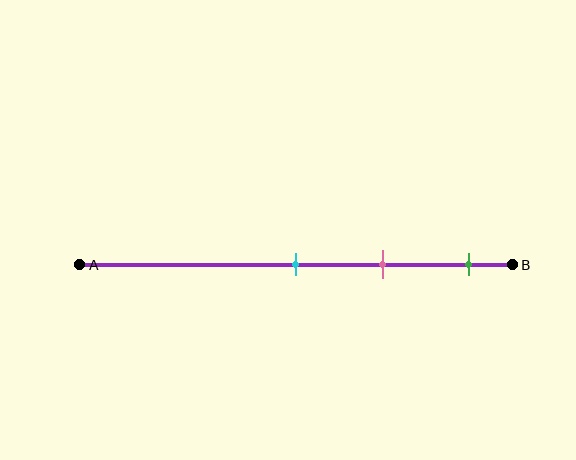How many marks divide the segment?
There are 3 marks dividing the segment.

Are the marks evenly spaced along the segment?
Yes, the marks are approximately evenly spaced.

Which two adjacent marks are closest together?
The cyan and pink marks are the closest adjacent pair.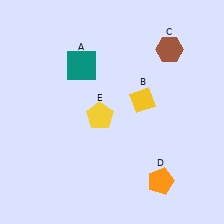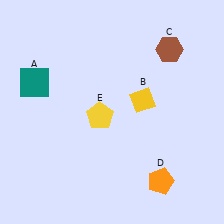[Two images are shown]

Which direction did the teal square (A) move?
The teal square (A) moved left.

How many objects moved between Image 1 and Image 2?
1 object moved between the two images.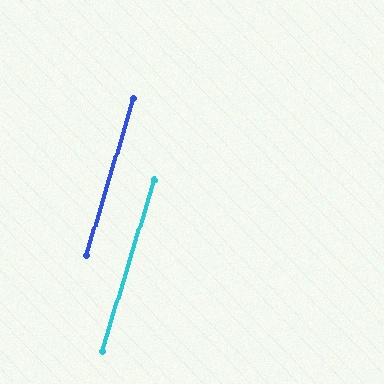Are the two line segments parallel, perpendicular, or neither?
Parallel — their directions differ by only 0.4°.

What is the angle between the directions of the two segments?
Approximately 0 degrees.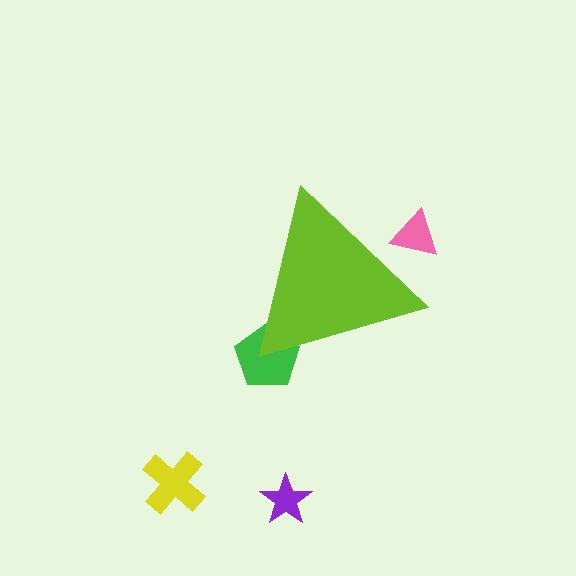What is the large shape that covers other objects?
A lime triangle.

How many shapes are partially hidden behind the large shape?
2 shapes are partially hidden.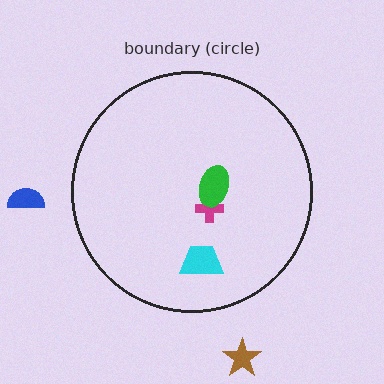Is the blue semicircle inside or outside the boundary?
Outside.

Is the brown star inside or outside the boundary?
Outside.